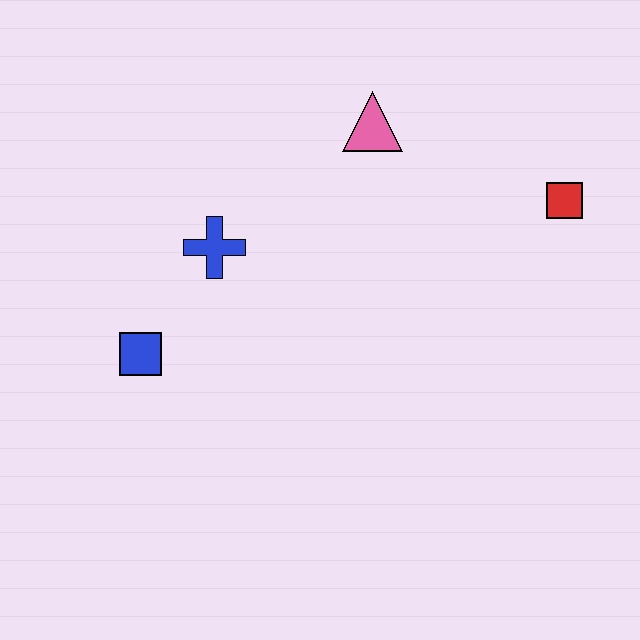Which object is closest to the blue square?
The blue cross is closest to the blue square.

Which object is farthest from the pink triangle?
The blue square is farthest from the pink triangle.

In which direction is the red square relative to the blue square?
The red square is to the right of the blue square.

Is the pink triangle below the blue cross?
No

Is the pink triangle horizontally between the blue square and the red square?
Yes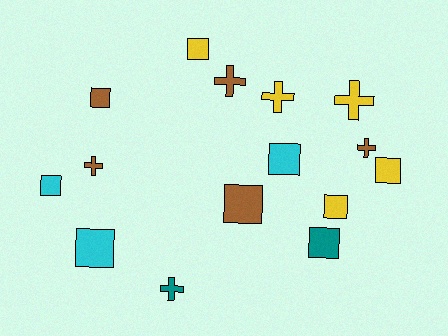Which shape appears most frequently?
Square, with 9 objects.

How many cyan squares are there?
There are 3 cyan squares.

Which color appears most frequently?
Brown, with 5 objects.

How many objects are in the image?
There are 15 objects.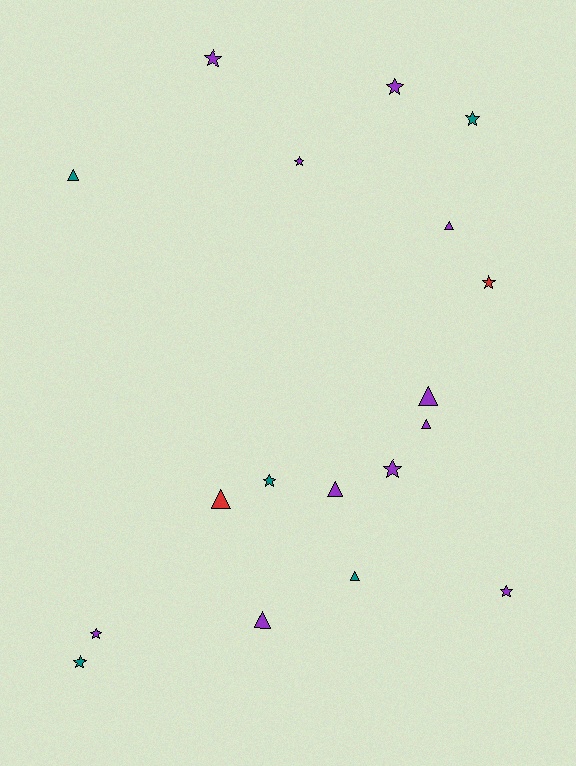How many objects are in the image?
There are 18 objects.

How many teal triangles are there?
There are 2 teal triangles.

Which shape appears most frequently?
Star, with 10 objects.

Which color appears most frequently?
Purple, with 11 objects.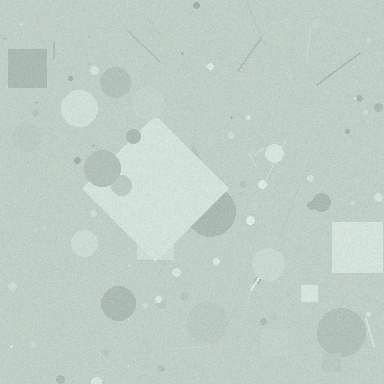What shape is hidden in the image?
A diamond is hidden in the image.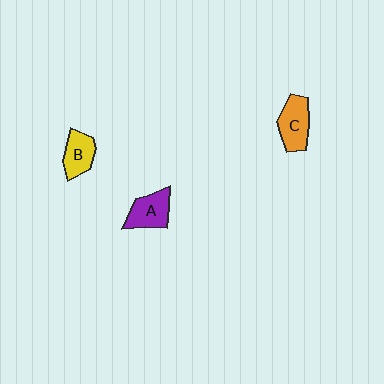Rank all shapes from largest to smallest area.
From largest to smallest: C (orange), A (purple), B (yellow).